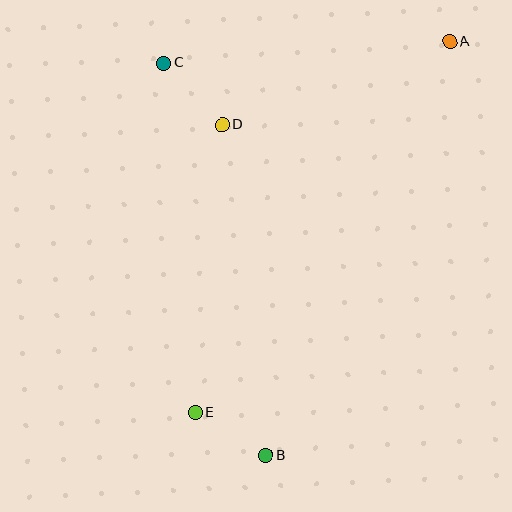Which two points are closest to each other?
Points B and E are closest to each other.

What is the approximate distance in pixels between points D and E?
The distance between D and E is approximately 289 pixels.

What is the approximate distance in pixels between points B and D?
The distance between B and D is approximately 334 pixels.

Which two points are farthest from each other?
Points A and B are farthest from each other.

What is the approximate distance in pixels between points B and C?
The distance between B and C is approximately 406 pixels.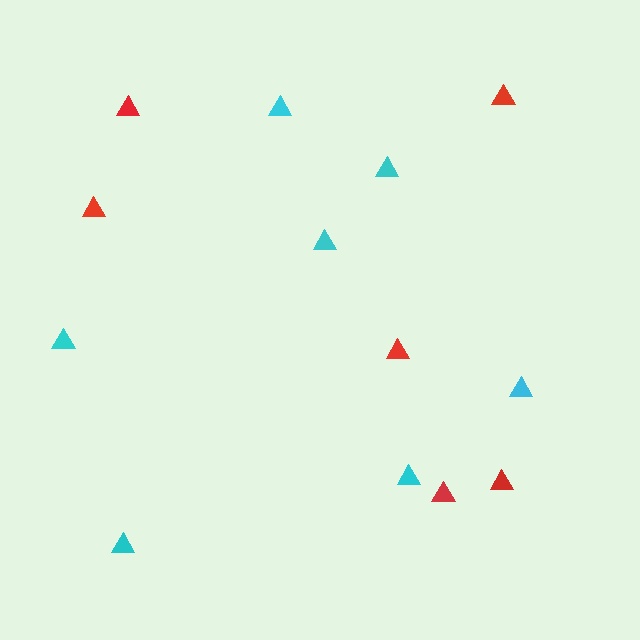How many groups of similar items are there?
There are 2 groups: one group of cyan triangles (7) and one group of red triangles (6).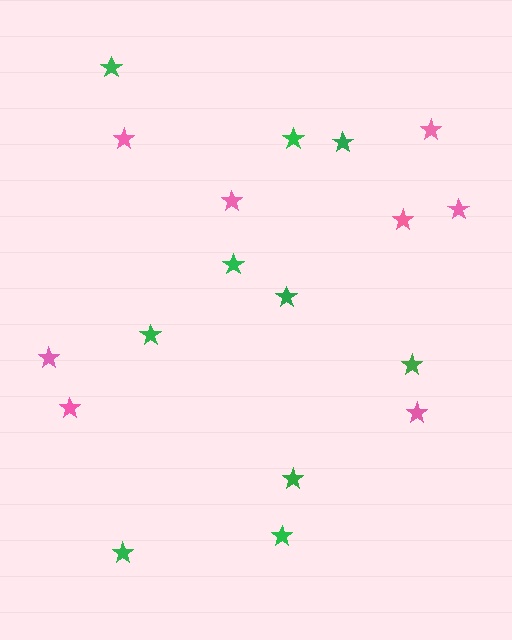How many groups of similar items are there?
There are 2 groups: one group of pink stars (8) and one group of green stars (10).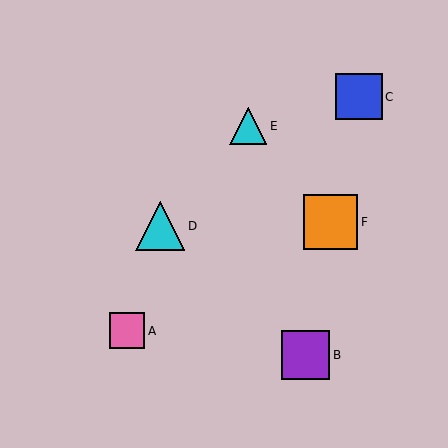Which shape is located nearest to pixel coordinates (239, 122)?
The cyan triangle (labeled E) at (248, 126) is nearest to that location.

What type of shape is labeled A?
Shape A is a pink square.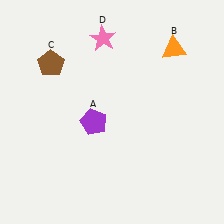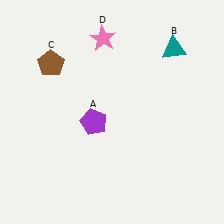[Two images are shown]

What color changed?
The triangle (B) changed from orange in Image 1 to teal in Image 2.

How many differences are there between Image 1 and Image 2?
There is 1 difference between the two images.